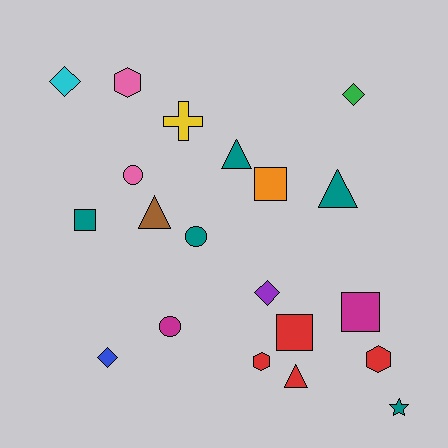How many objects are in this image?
There are 20 objects.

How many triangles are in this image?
There are 4 triangles.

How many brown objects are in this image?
There is 1 brown object.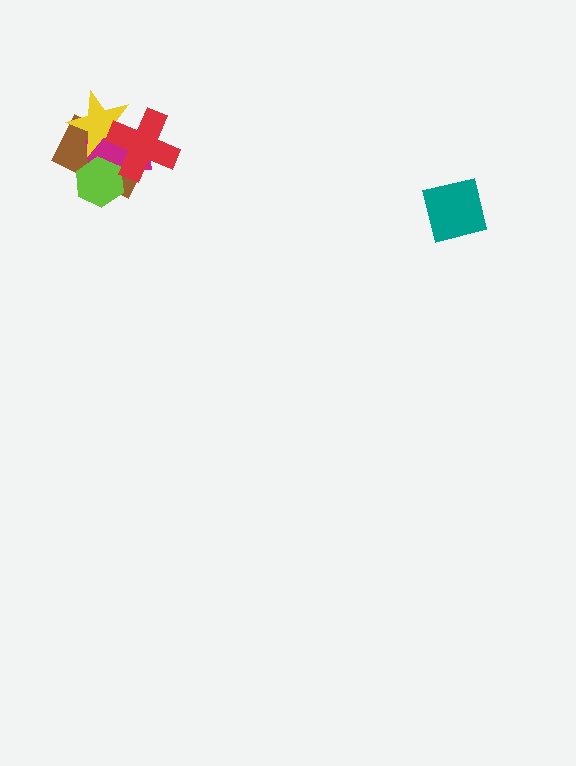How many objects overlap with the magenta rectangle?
4 objects overlap with the magenta rectangle.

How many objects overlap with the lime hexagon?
2 objects overlap with the lime hexagon.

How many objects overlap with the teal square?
0 objects overlap with the teal square.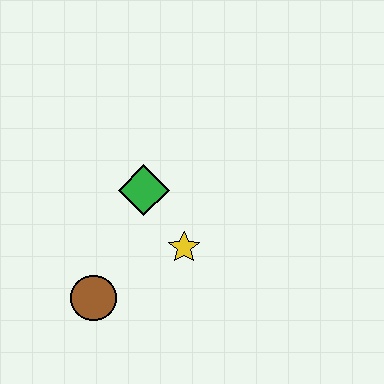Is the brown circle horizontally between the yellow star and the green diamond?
No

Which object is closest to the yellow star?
The green diamond is closest to the yellow star.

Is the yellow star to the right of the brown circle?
Yes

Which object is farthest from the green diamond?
The brown circle is farthest from the green diamond.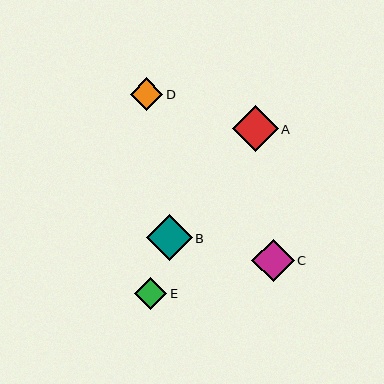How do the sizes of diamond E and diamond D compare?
Diamond E and diamond D are approximately the same size.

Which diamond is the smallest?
Diamond D is the smallest with a size of approximately 32 pixels.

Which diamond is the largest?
Diamond B is the largest with a size of approximately 46 pixels.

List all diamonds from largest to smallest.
From largest to smallest: B, A, C, E, D.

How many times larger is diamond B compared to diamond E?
Diamond B is approximately 1.4 times the size of diamond E.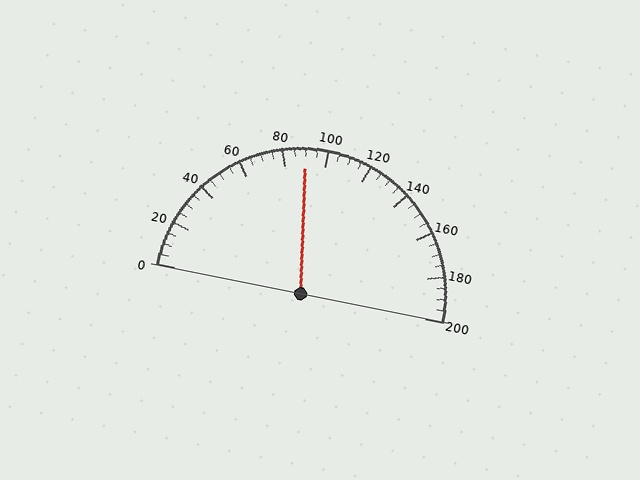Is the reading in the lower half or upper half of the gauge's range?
The reading is in the lower half of the range (0 to 200).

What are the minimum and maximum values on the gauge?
The gauge ranges from 0 to 200.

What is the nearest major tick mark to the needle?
The nearest major tick mark is 80.